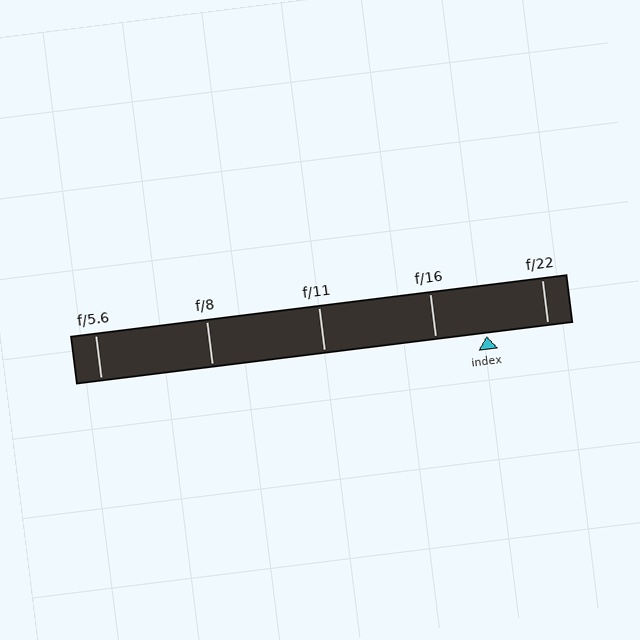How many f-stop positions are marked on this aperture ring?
There are 5 f-stop positions marked.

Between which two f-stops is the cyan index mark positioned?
The index mark is between f/16 and f/22.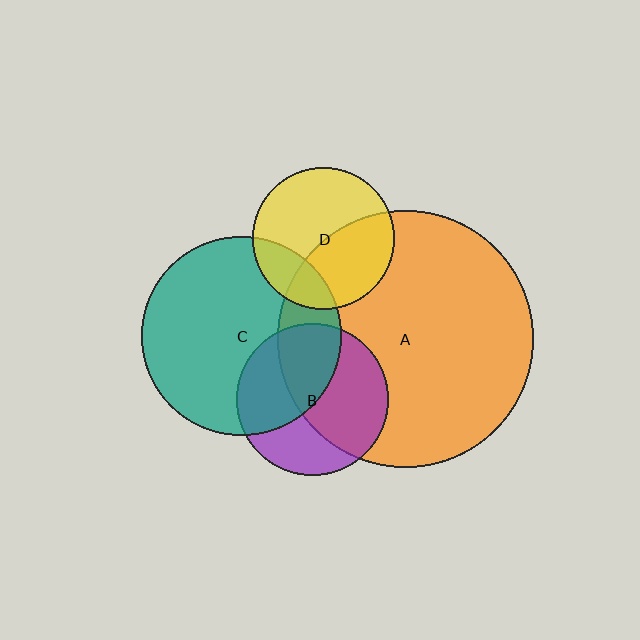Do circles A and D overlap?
Yes.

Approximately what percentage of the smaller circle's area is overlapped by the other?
Approximately 45%.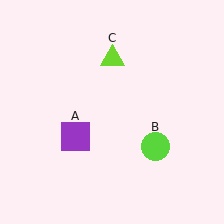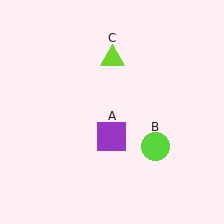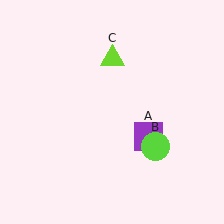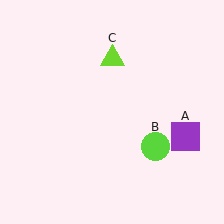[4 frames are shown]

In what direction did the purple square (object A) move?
The purple square (object A) moved right.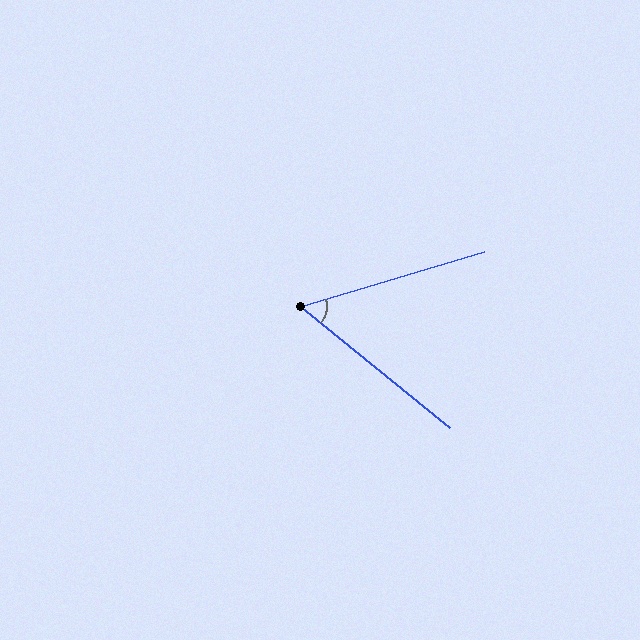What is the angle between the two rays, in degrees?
Approximately 56 degrees.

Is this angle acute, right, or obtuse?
It is acute.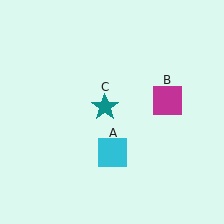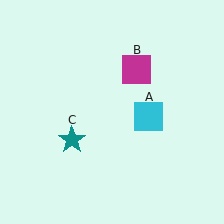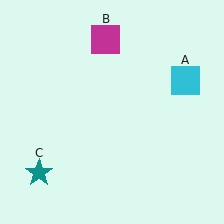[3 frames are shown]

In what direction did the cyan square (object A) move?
The cyan square (object A) moved up and to the right.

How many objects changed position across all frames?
3 objects changed position: cyan square (object A), magenta square (object B), teal star (object C).